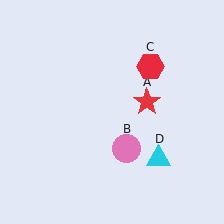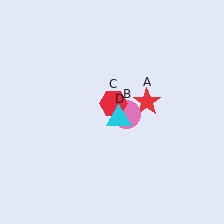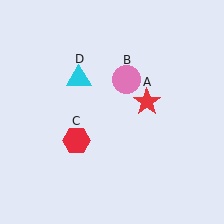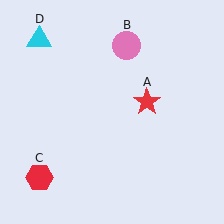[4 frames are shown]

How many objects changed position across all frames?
3 objects changed position: pink circle (object B), red hexagon (object C), cyan triangle (object D).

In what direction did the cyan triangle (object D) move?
The cyan triangle (object D) moved up and to the left.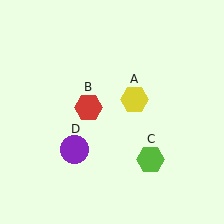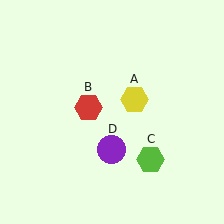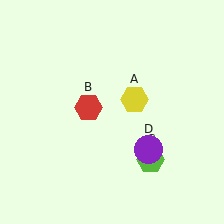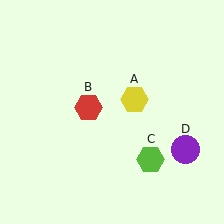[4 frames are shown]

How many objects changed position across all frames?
1 object changed position: purple circle (object D).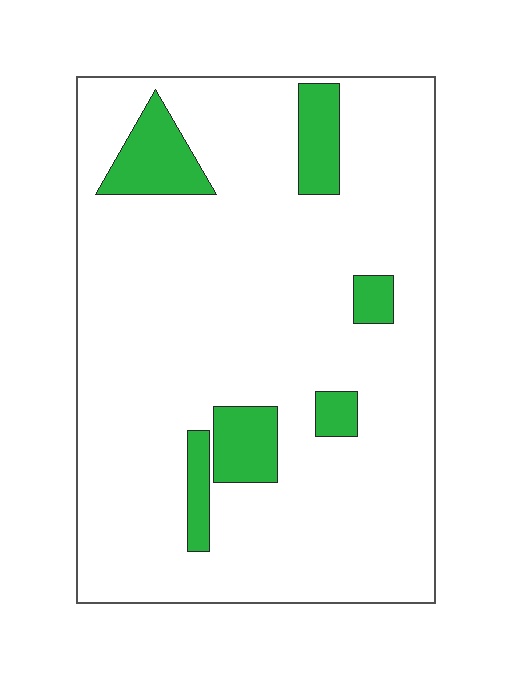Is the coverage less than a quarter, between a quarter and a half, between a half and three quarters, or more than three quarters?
Less than a quarter.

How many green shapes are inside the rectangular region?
6.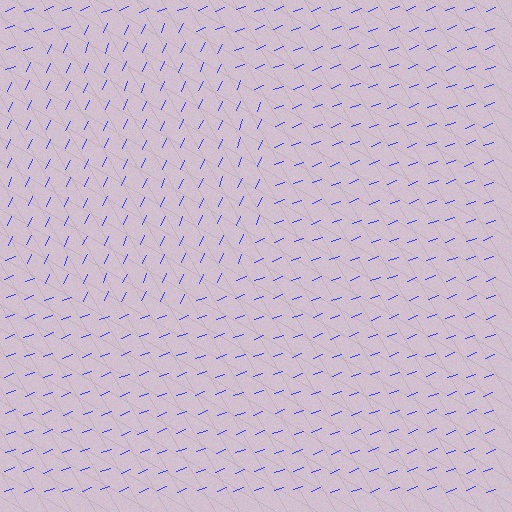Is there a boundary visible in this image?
Yes, there is a texture boundary formed by a change in line orientation.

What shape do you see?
I see a circle.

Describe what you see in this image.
The image is filled with small blue line segments. A circle region in the image has lines oriented differently from the surrounding lines, creating a visible texture boundary.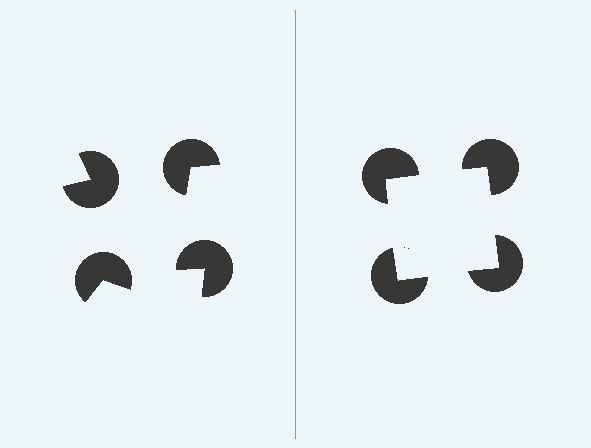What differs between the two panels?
The pac-man discs are positioned identically on both sides; only the wedge orientations differ. On the right they align to a square; on the left they are misaligned.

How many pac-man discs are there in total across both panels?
8 — 4 on each side.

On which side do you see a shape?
An illusory square appears on the right side. On the left side the wedge cuts are rotated, so no coherent shape forms.